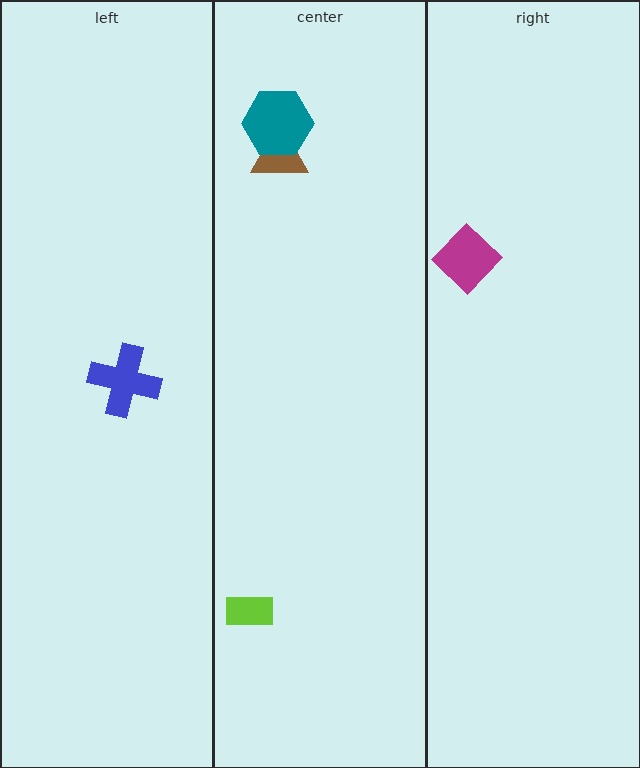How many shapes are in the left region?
1.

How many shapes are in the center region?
3.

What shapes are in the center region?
The brown triangle, the teal hexagon, the lime rectangle.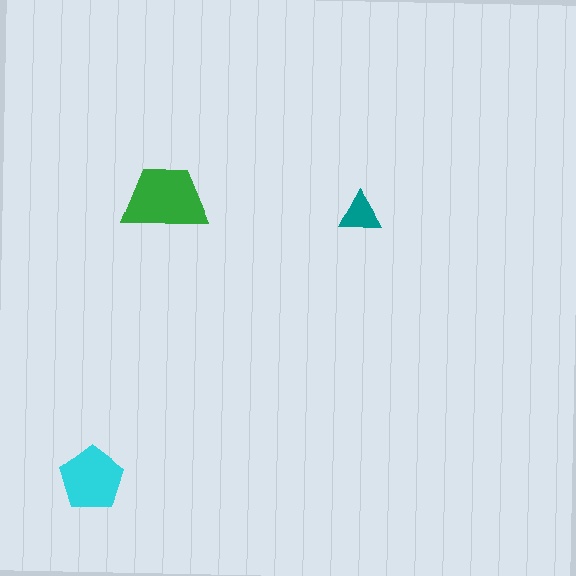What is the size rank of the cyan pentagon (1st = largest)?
2nd.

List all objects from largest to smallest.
The green trapezoid, the cyan pentagon, the teal triangle.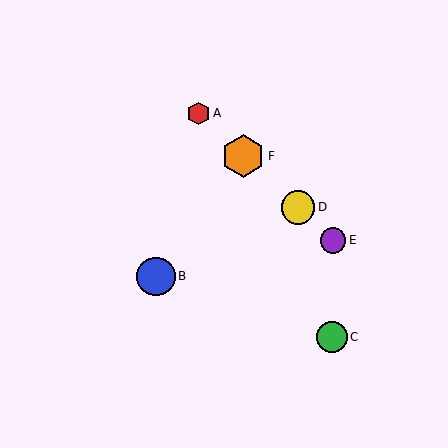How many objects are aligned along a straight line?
4 objects (A, D, E, F) are aligned along a straight line.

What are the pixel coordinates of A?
Object A is at (199, 113).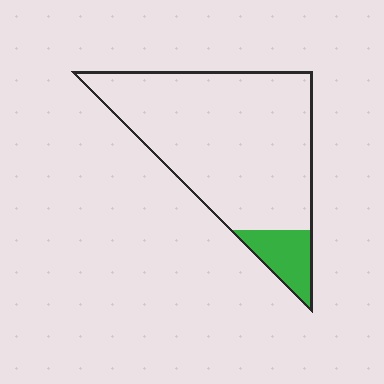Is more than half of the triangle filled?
No.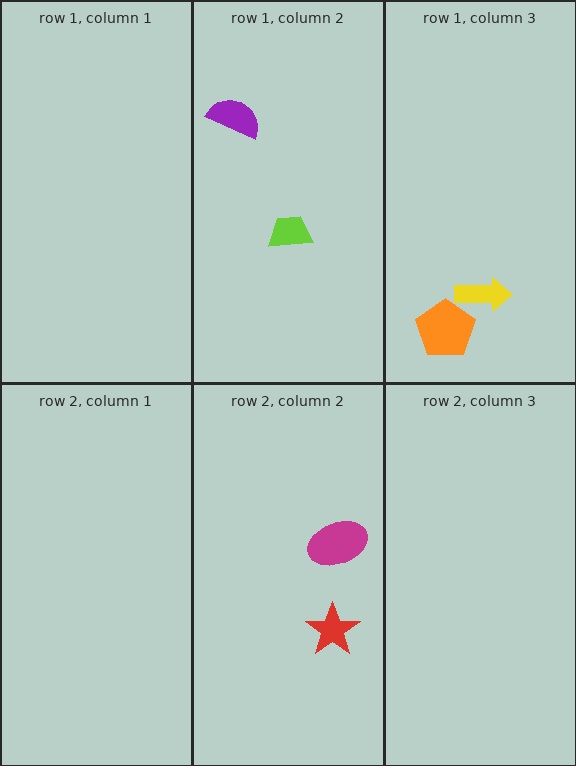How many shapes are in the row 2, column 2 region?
2.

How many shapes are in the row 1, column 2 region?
2.